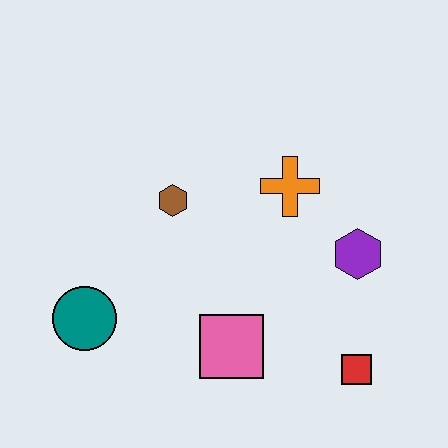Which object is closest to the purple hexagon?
The orange cross is closest to the purple hexagon.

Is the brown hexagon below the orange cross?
Yes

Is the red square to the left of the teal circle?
No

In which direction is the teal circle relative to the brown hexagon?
The teal circle is below the brown hexagon.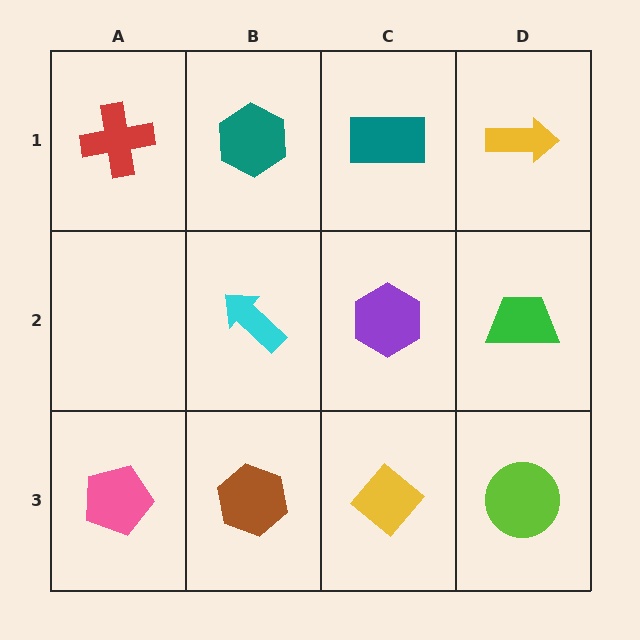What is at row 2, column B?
A cyan arrow.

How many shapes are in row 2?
3 shapes.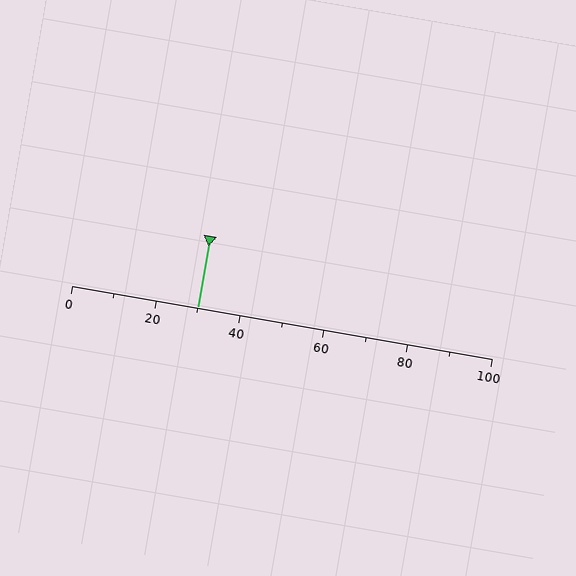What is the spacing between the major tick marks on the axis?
The major ticks are spaced 20 apart.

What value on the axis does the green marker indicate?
The marker indicates approximately 30.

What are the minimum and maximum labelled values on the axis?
The axis runs from 0 to 100.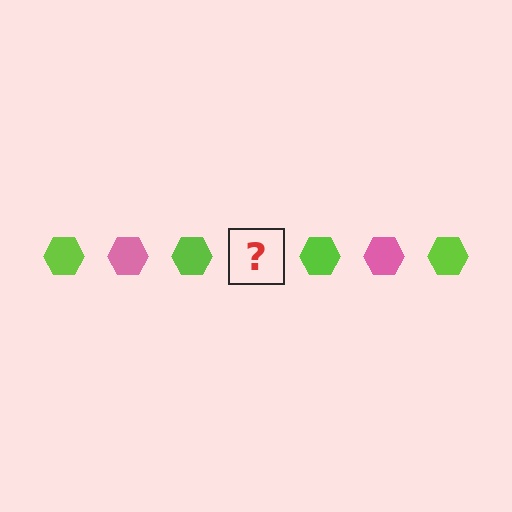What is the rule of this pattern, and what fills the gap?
The rule is that the pattern cycles through lime, pink hexagons. The gap should be filled with a pink hexagon.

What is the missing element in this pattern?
The missing element is a pink hexagon.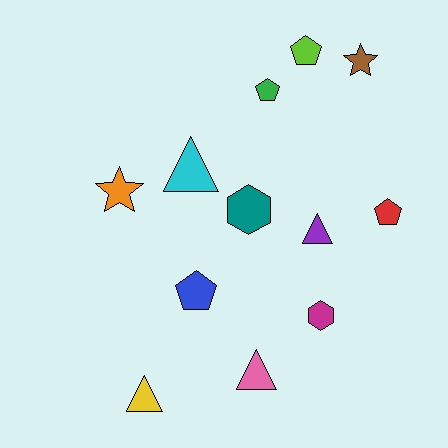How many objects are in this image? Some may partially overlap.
There are 12 objects.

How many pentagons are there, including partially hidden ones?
There are 4 pentagons.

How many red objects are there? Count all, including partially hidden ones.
There is 1 red object.